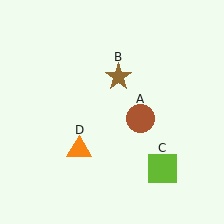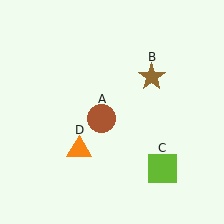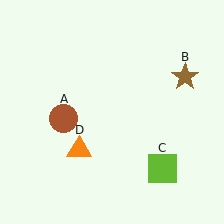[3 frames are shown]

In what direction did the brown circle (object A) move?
The brown circle (object A) moved left.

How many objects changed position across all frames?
2 objects changed position: brown circle (object A), brown star (object B).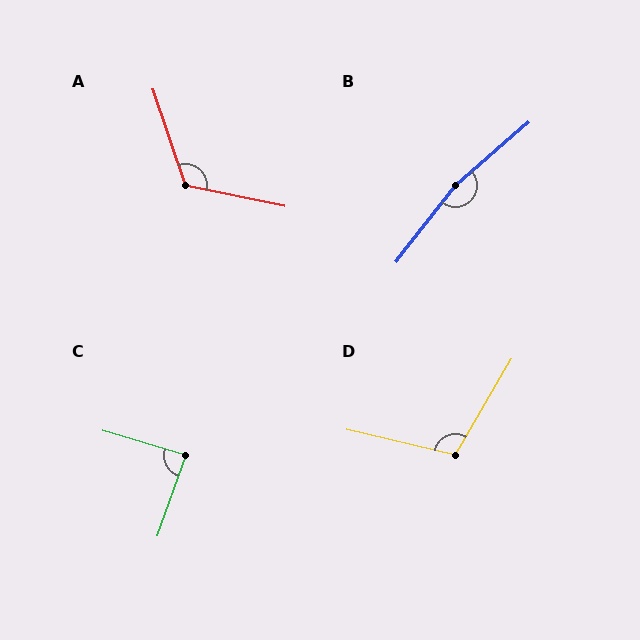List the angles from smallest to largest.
C (87°), D (107°), A (120°), B (169°).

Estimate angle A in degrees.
Approximately 120 degrees.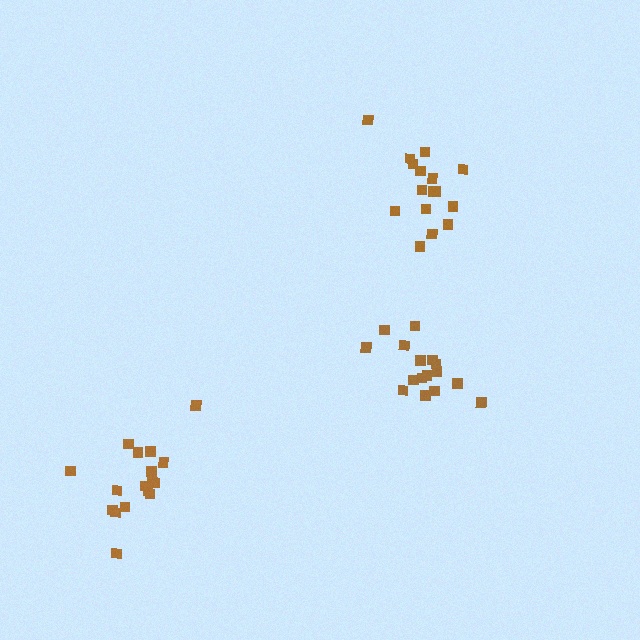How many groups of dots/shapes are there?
There are 3 groups.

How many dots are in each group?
Group 1: 16 dots, Group 2: 17 dots, Group 3: 16 dots (49 total).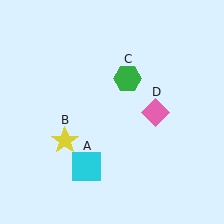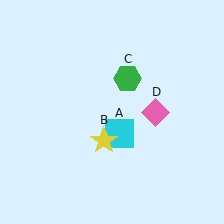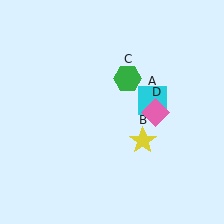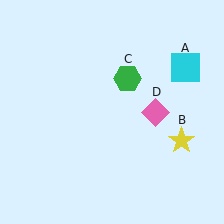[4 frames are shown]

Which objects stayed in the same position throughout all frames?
Green hexagon (object C) and pink diamond (object D) remained stationary.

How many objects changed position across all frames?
2 objects changed position: cyan square (object A), yellow star (object B).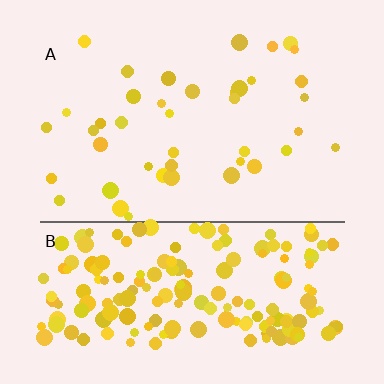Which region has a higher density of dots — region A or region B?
B (the bottom).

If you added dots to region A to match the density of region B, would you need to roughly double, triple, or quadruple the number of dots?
Approximately quadruple.